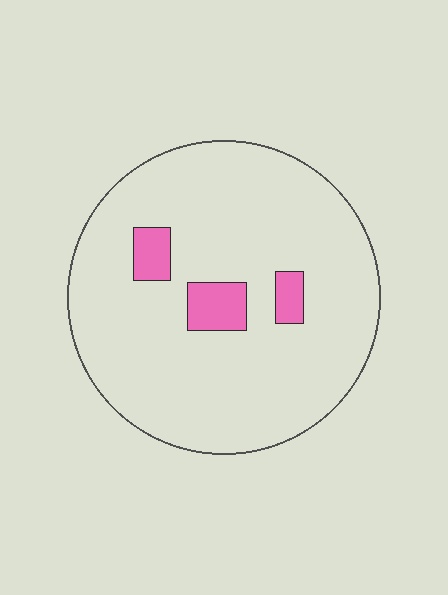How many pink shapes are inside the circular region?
3.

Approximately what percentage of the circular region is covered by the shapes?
Approximately 10%.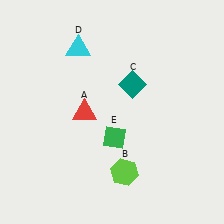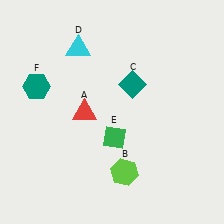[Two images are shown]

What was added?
A teal hexagon (F) was added in Image 2.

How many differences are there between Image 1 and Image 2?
There is 1 difference between the two images.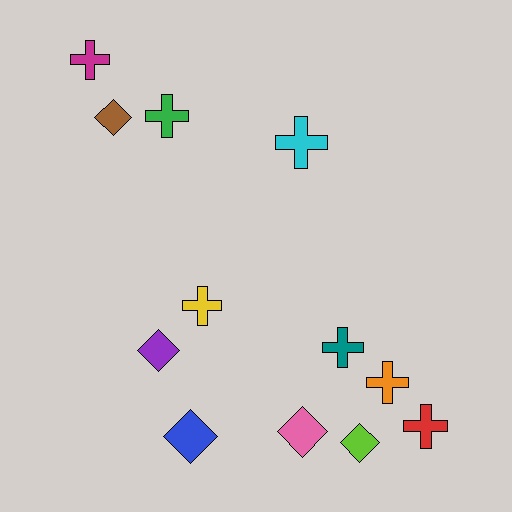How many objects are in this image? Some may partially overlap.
There are 12 objects.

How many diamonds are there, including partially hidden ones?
There are 5 diamonds.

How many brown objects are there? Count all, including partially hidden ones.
There is 1 brown object.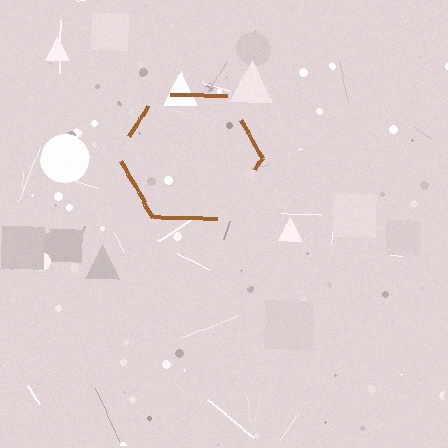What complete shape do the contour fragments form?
The contour fragments form a hexagon.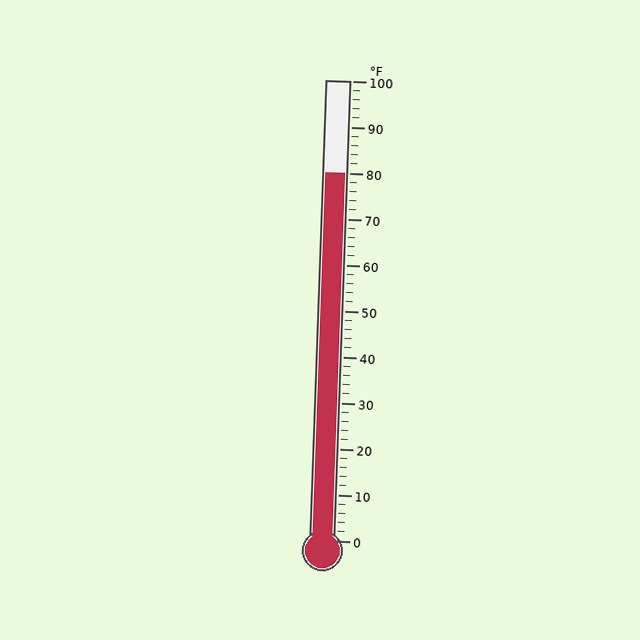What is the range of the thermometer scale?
The thermometer scale ranges from 0°F to 100°F.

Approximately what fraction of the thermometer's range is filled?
The thermometer is filled to approximately 80% of its range.